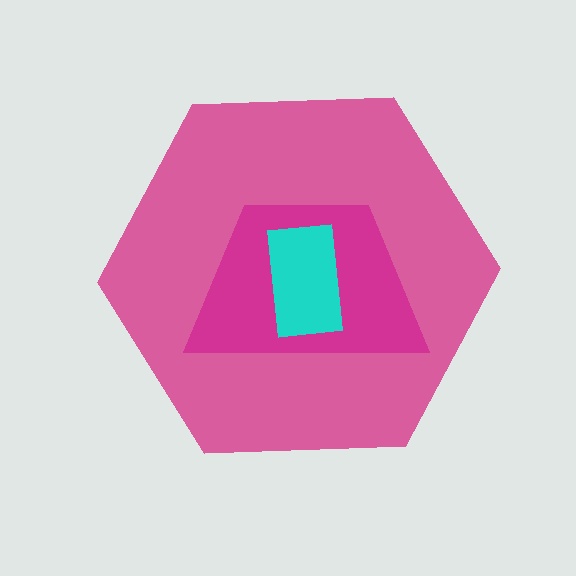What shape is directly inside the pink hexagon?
The magenta trapezoid.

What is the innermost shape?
The cyan rectangle.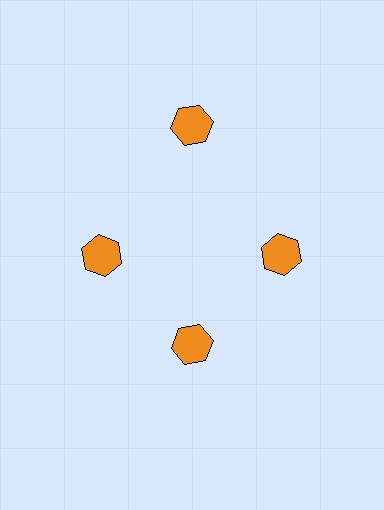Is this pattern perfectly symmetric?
No. The 4 orange hexagons are arranged in a ring, but one element near the 12 o'clock position is pushed outward from the center, breaking the 4-fold rotational symmetry.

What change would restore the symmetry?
The symmetry would be restored by moving it inward, back onto the ring so that all 4 hexagons sit at equal angles and equal distance from the center.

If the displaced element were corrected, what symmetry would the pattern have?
It would have 4-fold rotational symmetry — the pattern would map onto itself every 90 degrees.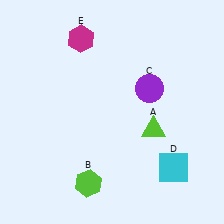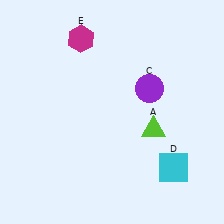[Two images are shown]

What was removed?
The lime hexagon (B) was removed in Image 2.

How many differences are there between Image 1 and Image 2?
There is 1 difference between the two images.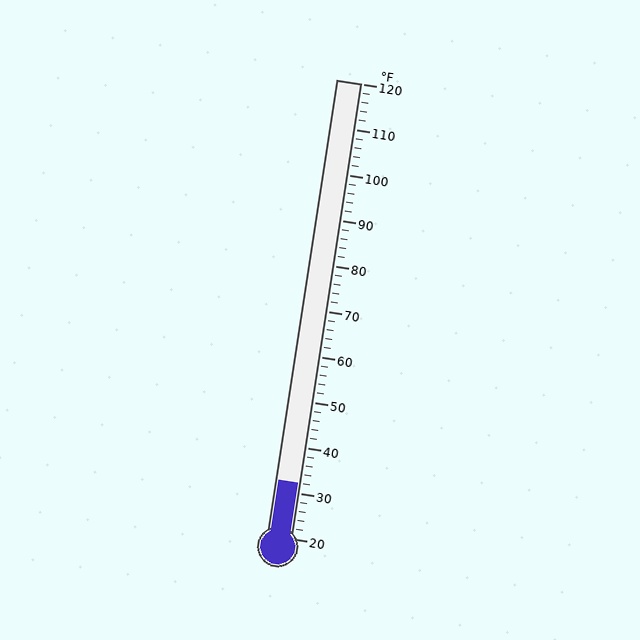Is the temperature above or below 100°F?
The temperature is below 100°F.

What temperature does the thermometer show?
The thermometer shows approximately 32°F.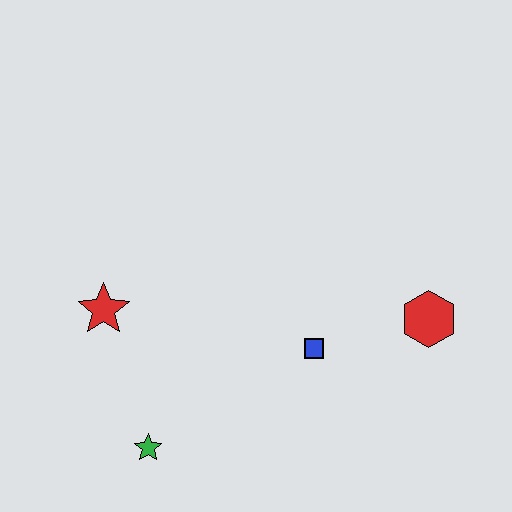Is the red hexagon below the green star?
No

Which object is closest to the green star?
The red star is closest to the green star.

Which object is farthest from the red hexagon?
The red star is farthest from the red hexagon.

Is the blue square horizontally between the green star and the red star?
No